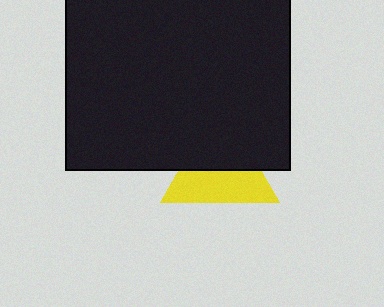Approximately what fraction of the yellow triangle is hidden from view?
Roughly 48% of the yellow triangle is hidden behind the black rectangle.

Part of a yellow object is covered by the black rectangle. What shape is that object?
It is a triangle.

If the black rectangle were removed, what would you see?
You would see the complete yellow triangle.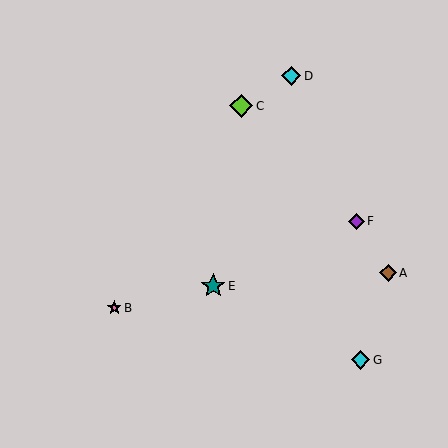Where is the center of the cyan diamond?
The center of the cyan diamond is at (291, 76).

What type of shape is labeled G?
Shape G is a cyan diamond.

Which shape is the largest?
The teal star (labeled E) is the largest.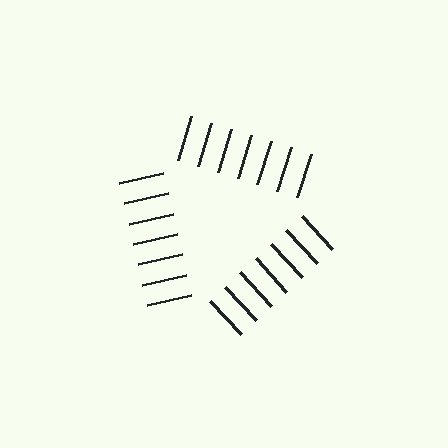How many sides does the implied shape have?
3 sides — the line-ends trace a triangle.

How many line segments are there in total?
21 — 7 along each of the 3 edges.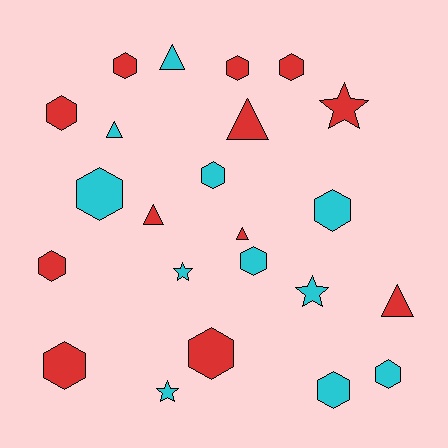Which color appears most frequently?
Red, with 12 objects.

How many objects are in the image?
There are 23 objects.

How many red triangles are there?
There are 4 red triangles.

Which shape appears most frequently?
Hexagon, with 13 objects.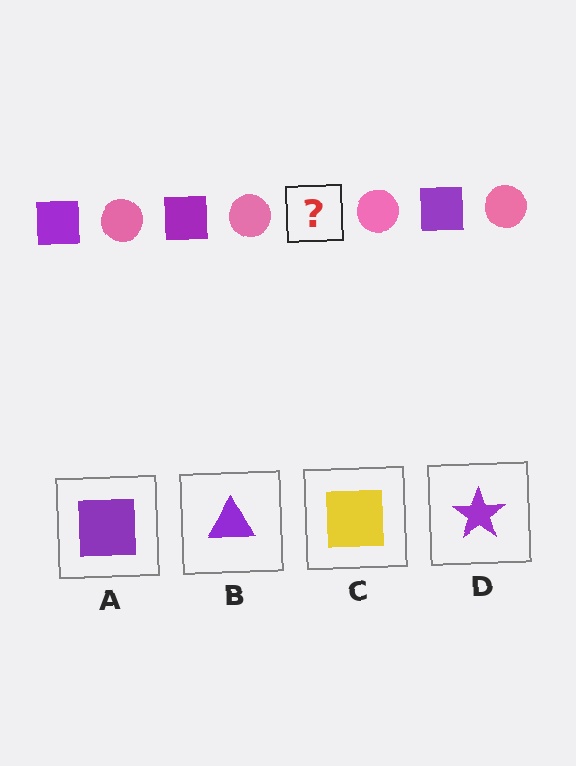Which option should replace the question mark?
Option A.